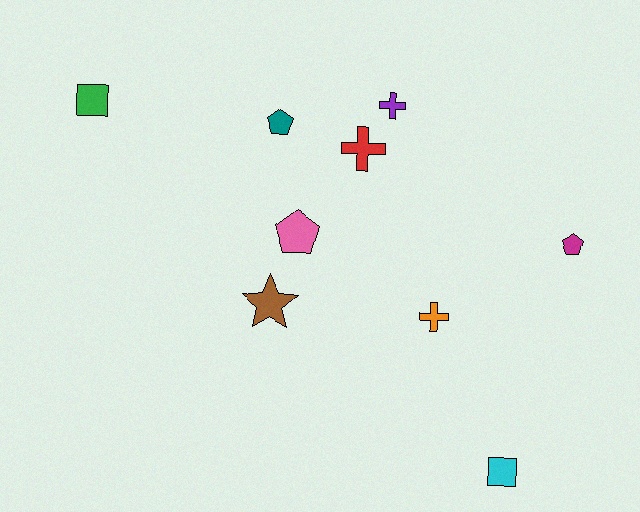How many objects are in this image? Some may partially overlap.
There are 9 objects.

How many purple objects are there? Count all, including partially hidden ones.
There is 1 purple object.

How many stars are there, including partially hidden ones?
There is 1 star.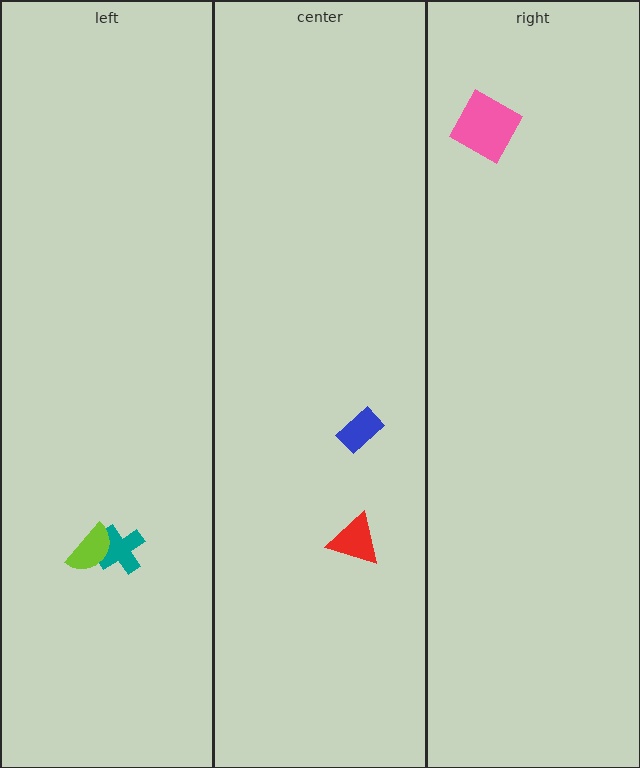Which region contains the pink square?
The right region.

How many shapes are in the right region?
1.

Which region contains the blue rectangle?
The center region.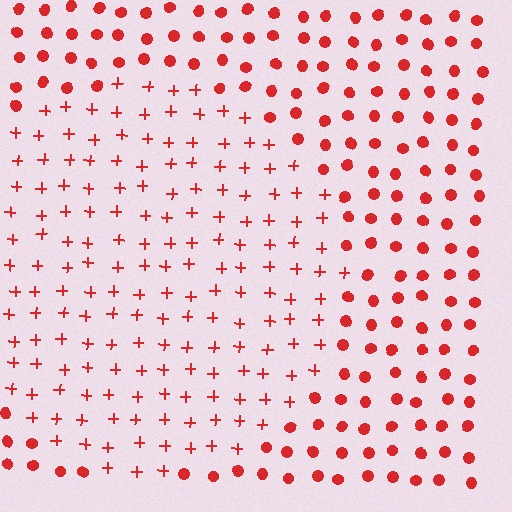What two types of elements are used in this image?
The image uses plus signs inside the circle region and circles outside it.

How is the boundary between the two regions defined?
The boundary is defined by a change in element shape: plus signs inside vs. circles outside. All elements share the same color and spacing.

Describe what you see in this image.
The image is filled with small red elements arranged in a uniform grid. A circle-shaped region contains plus signs, while the surrounding area contains circles. The boundary is defined purely by the change in element shape.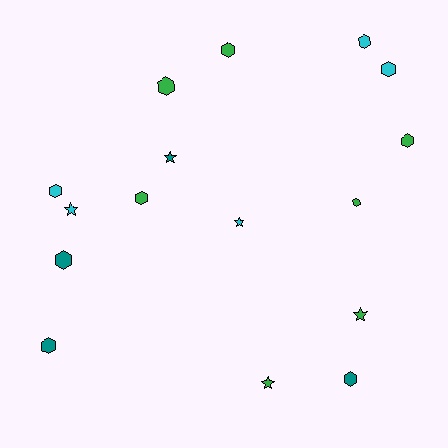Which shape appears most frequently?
Hexagon, with 11 objects.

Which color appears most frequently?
Green, with 7 objects.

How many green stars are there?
There are 2 green stars.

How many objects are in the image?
There are 16 objects.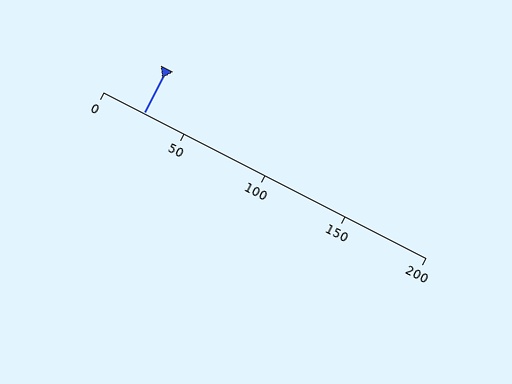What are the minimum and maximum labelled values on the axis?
The axis runs from 0 to 200.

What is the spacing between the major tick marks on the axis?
The major ticks are spaced 50 apart.